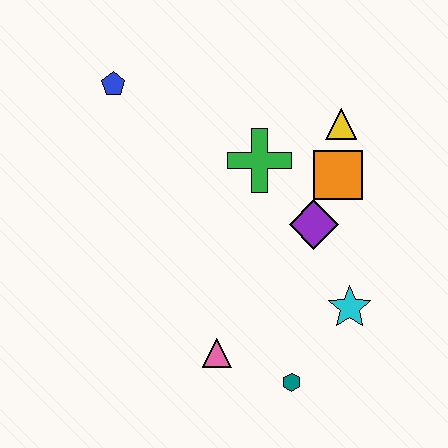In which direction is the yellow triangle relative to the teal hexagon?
The yellow triangle is above the teal hexagon.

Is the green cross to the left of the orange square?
Yes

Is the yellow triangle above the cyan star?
Yes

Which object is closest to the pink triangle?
The teal hexagon is closest to the pink triangle.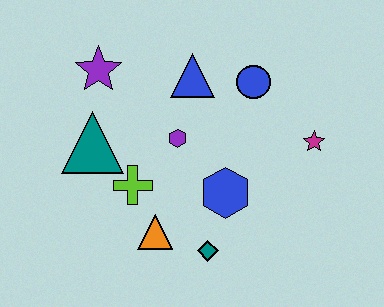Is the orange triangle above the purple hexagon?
No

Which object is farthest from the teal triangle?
The magenta star is farthest from the teal triangle.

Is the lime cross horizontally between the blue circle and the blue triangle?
No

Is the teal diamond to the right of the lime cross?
Yes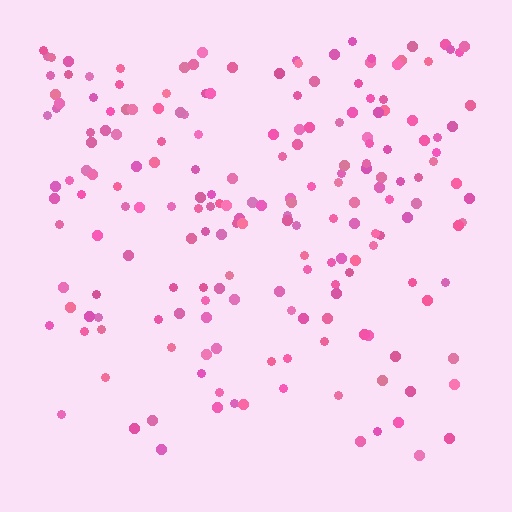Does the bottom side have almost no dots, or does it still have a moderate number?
Still a moderate number, just noticeably fewer than the top.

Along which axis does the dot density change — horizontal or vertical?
Vertical.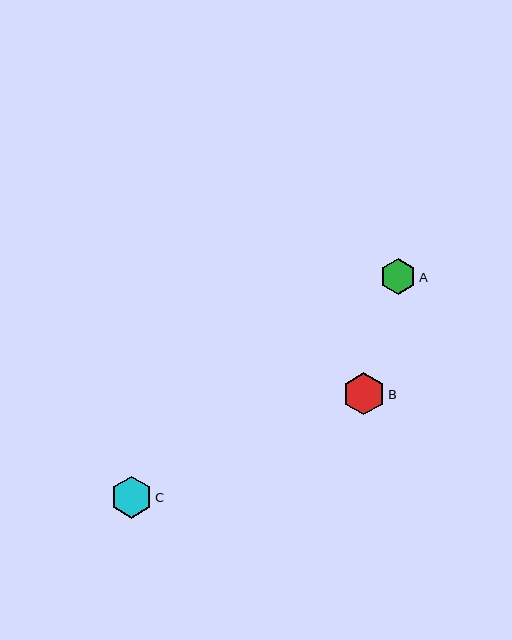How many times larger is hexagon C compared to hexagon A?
Hexagon C is approximately 1.2 times the size of hexagon A.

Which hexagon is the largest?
Hexagon B is the largest with a size of approximately 42 pixels.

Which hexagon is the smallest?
Hexagon A is the smallest with a size of approximately 36 pixels.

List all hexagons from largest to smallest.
From largest to smallest: B, C, A.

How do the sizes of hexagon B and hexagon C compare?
Hexagon B and hexagon C are approximately the same size.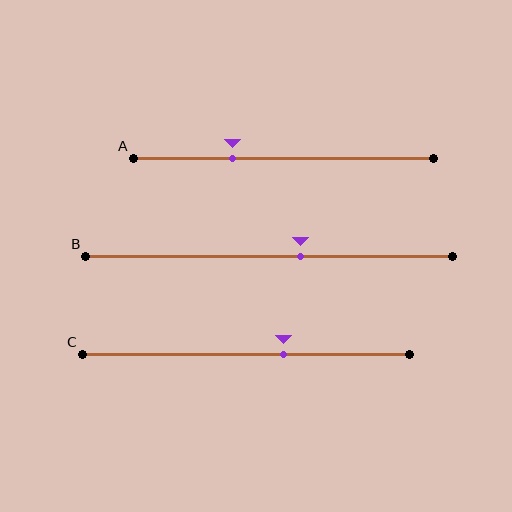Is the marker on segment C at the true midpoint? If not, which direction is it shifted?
No, the marker on segment C is shifted to the right by about 12% of the segment length.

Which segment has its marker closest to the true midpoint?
Segment B has its marker closest to the true midpoint.